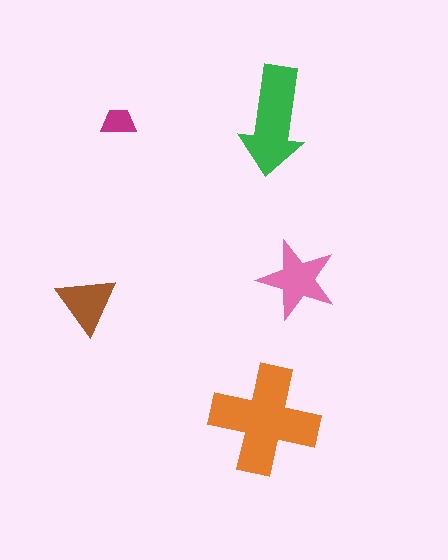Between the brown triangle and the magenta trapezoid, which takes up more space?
The brown triangle.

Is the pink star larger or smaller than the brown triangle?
Larger.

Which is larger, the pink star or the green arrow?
The green arrow.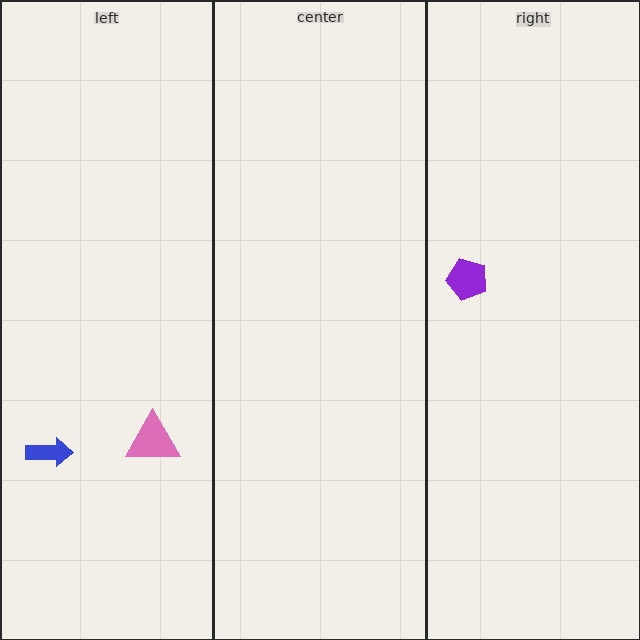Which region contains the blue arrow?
The left region.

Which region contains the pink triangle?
The left region.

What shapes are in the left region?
The blue arrow, the pink triangle.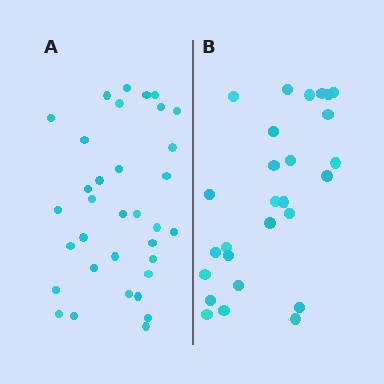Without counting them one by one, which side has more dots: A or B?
Region A (the left region) has more dots.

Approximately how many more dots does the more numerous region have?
Region A has roughly 8 or so more dots than region B.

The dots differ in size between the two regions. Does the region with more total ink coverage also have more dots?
No. Region B has more total ink coverage because its dots are larger, but region A actually contains more individual dots. Total area can be misleading — the number of items is what matters here.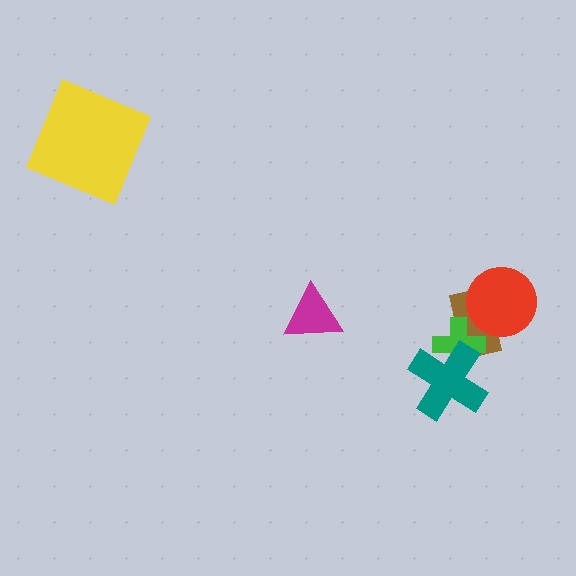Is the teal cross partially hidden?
No, no other shape covers it.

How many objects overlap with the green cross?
2 objects overlap with the green cross.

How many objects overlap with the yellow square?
0 objects overlap with the yellow square.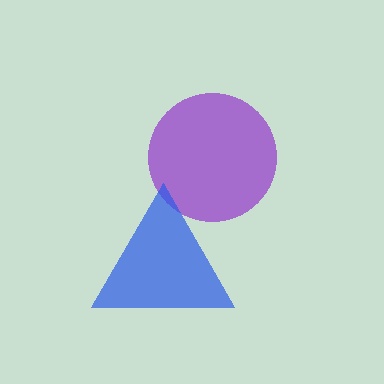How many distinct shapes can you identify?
There are 2 distinct shapes: a purple circle, a blue triangle.